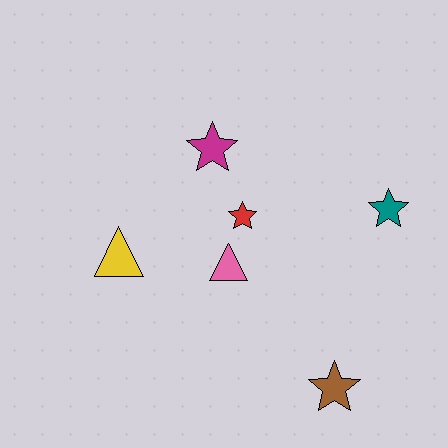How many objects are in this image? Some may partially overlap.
There are 6 objects.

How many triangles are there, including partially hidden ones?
There are 2 triangles.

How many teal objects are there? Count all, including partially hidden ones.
There is 1 teal object.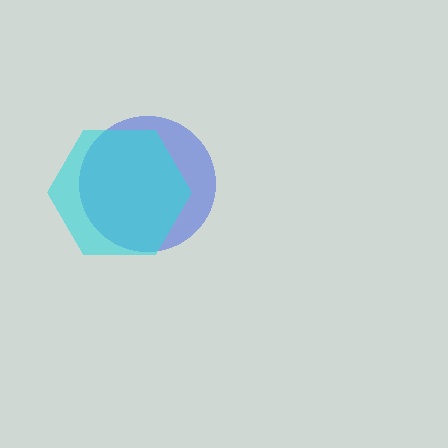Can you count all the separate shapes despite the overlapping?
Yes, there are 2 separate shapes.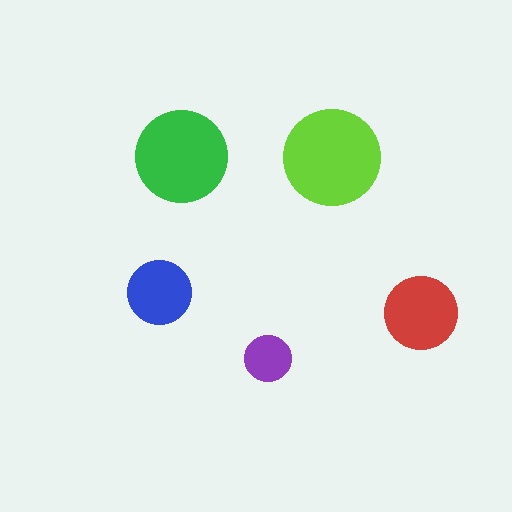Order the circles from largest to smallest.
the lime one, the green one, the red one, the blue one, the purple one.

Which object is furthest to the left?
The blue circle is leftmost.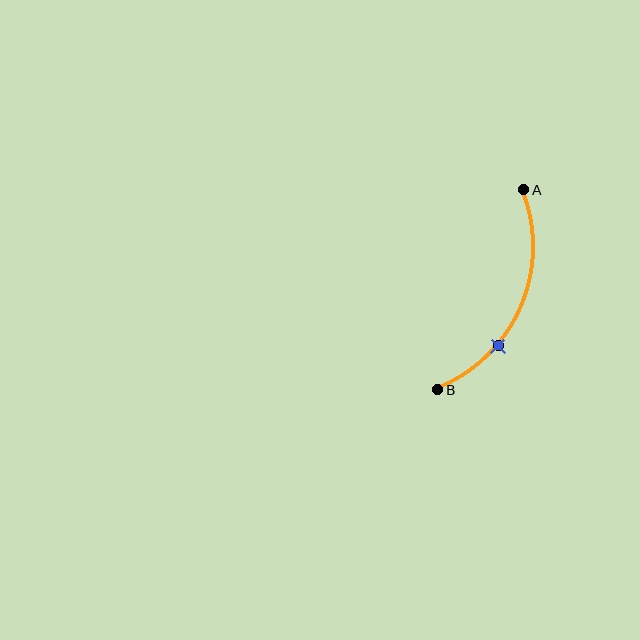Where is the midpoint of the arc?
The arc midpoint is the point on the curve farthest from the straight line joining A and B. It sits to the right of that line.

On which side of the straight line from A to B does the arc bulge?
The arc bulges to the right of the straight line connecting A and B.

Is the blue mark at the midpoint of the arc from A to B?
No. The blue mark lies on the arc but is closer to endpoint B. The arc midpoint would be at the point on the curve equidistant along the arc from both A and B.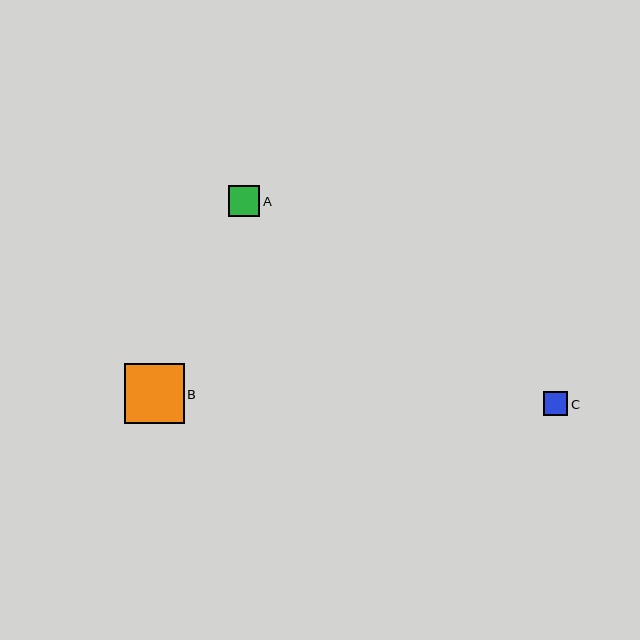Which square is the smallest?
Square C is the smallest with a size of approximately 24 pixels.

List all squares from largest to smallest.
From largest to smallest: B, A, C.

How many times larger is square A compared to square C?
Square A is approximately 1.3 times the size of square C.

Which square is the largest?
Square B is the largest with a size of approximately 60 pixels.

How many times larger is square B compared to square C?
Square B is approximately 2.5 times the size of square C.